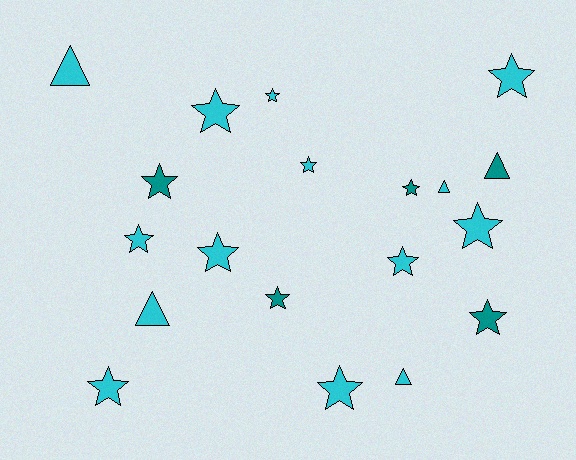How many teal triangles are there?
There is 1 teal triangle.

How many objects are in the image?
There are 19 objects.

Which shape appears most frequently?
Star, with 14 objects.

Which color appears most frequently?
Cyan, with 14 objects.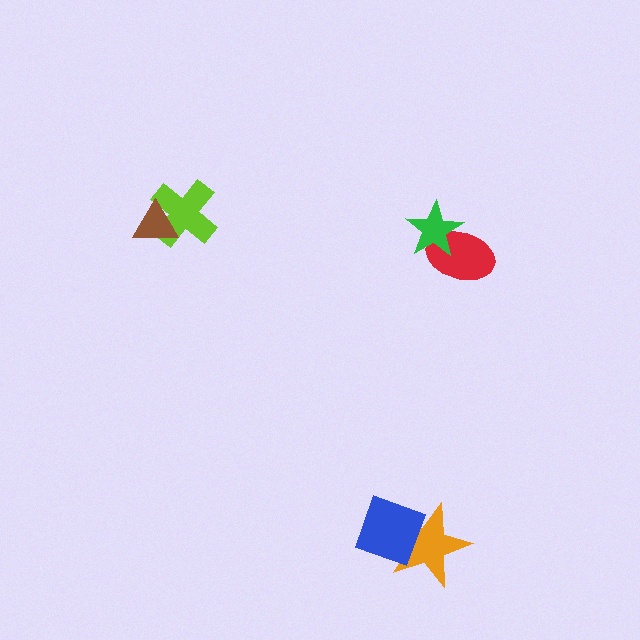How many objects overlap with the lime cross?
1 object overlaps with the lime cross.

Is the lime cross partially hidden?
Yes, it is partially covered by another shape.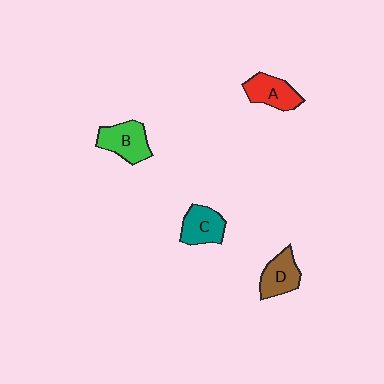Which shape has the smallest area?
Shape D (brown).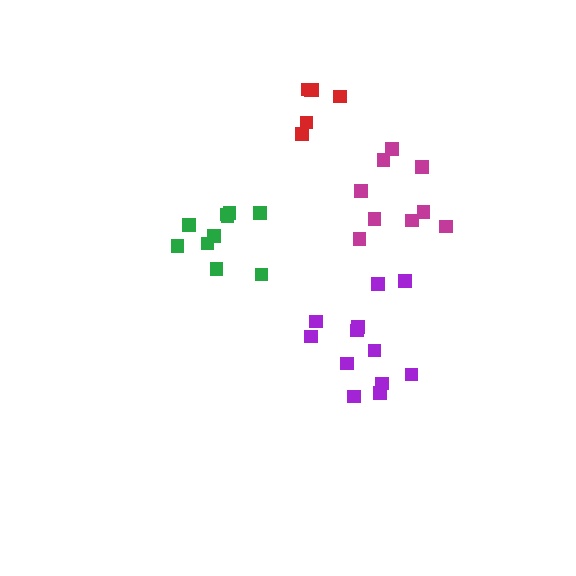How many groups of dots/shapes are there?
There are 4 groups.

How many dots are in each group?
Group 1: 12 dots, Group 2: 9 dots, Group 3: 10 dots, Group 4: 6 dots (37 total).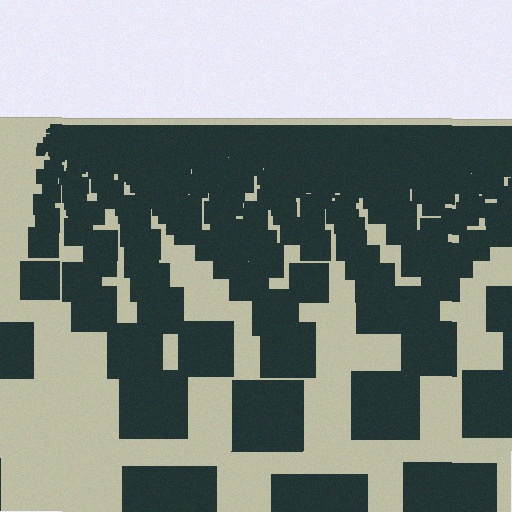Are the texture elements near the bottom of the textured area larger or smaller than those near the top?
Larger. Near the bottom, elements are closer to the viewer and appear at a bigger on-screen size.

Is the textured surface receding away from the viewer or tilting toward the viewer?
The surface is receding away from the viewer. Texture elements get smaller and denser toward the top.